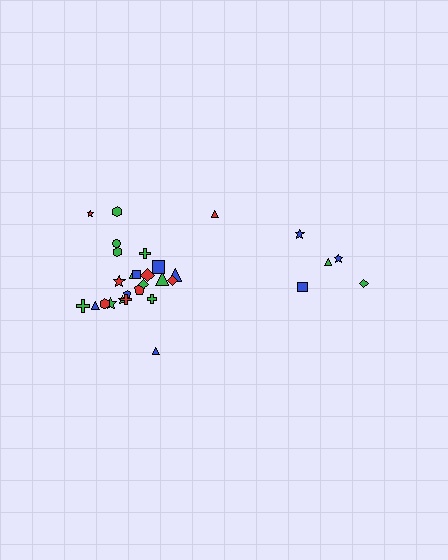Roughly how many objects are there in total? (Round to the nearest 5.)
Roughly 30 objects in total.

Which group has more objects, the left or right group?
The left group.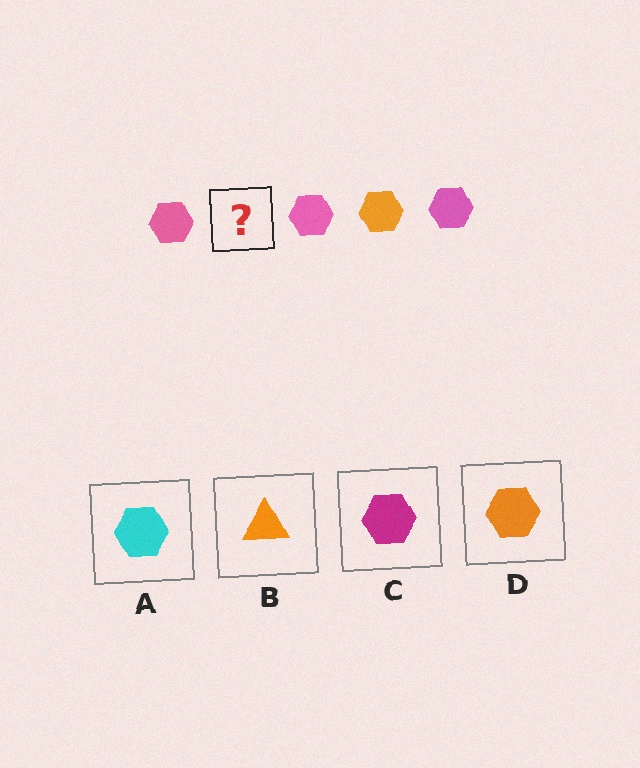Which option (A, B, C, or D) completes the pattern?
D.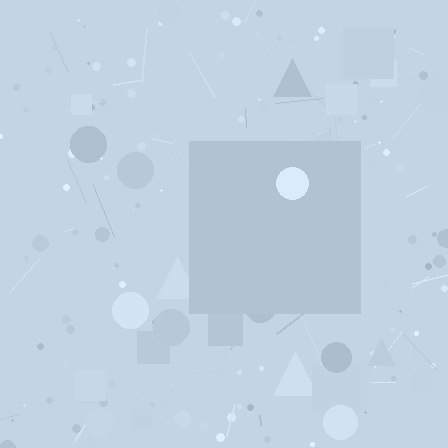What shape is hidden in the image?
A square is hidden in the image.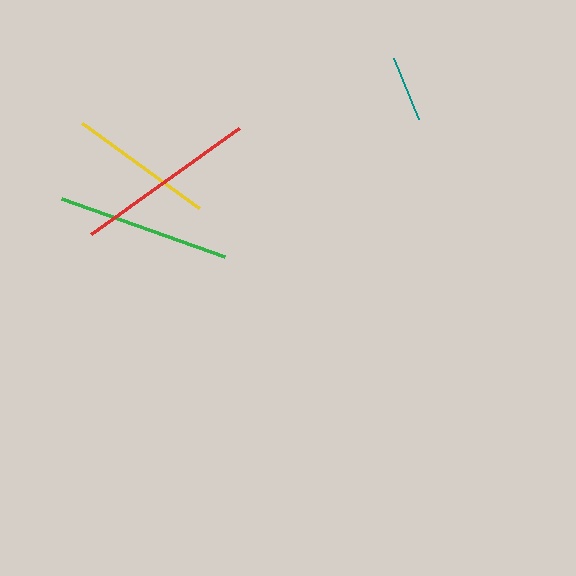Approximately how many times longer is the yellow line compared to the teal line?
The yellow line is approximately 2.2 times the length of the teal line.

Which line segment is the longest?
The red line is the longest at approximately 182 pixels.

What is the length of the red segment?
The red segment is approximately 182 pixels long.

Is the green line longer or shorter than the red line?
The red line is longer than the green line.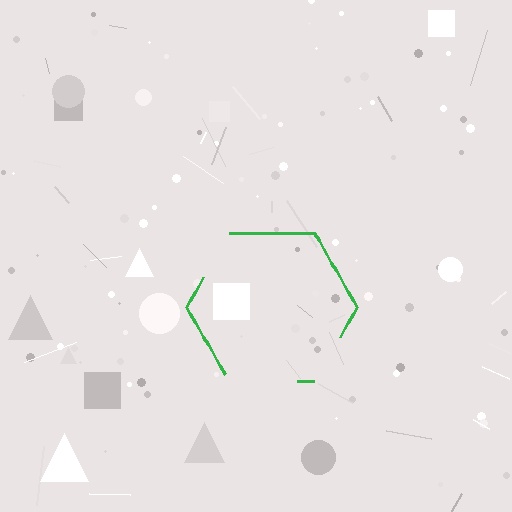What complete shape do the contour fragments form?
The contour fragments form a hexagon.